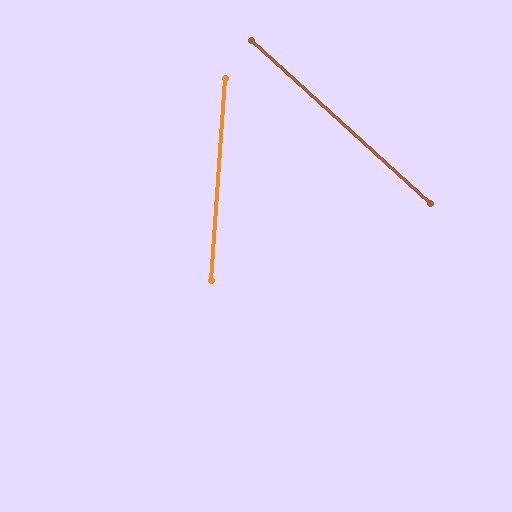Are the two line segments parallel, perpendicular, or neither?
Neither parallel nor perpendicular — they differ by about 52°.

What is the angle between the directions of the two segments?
Approximately 52 degrees.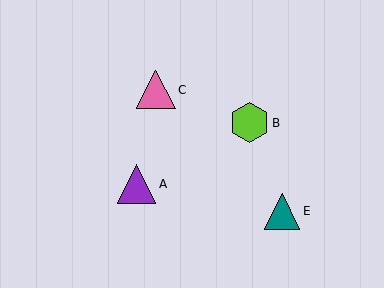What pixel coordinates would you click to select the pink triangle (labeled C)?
Click at (156, 90) to select the pink triangle C.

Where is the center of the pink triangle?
The center of the pink triangle is at (156, 90).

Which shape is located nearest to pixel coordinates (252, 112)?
The lime hexagon (labeled B) at (249, 123) is nearest to that location.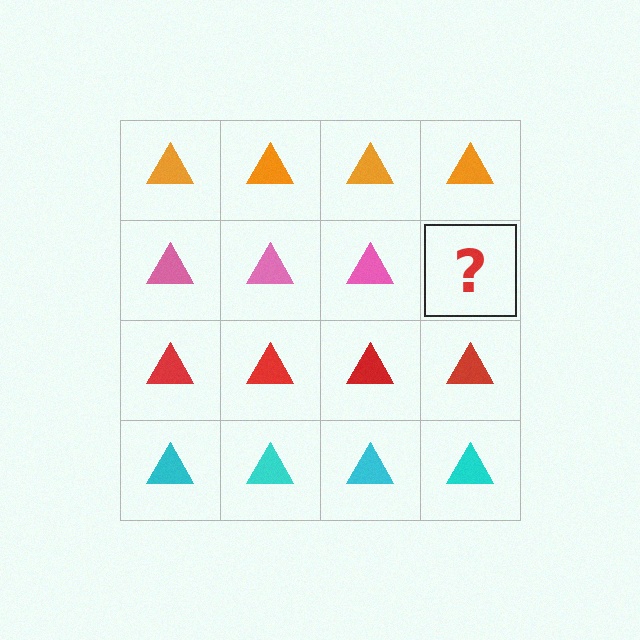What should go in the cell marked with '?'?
The missing cell should contain a pink triangle.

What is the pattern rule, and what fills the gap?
The rule is that each row has a consistent color. The gap should be filled with a pink triangle.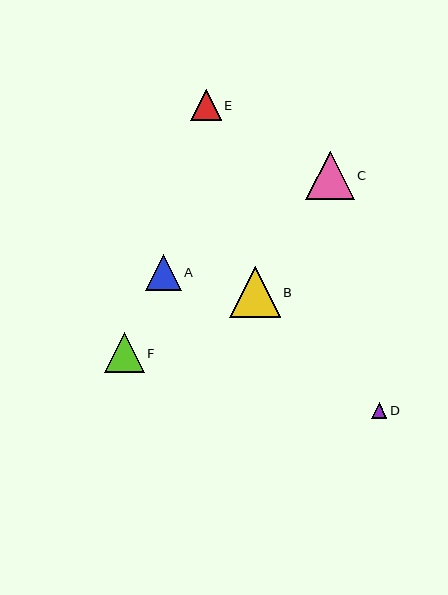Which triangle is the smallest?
Triangle D is the smallest with a size of approximately 16 pixels.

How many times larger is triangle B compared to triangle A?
Triangle B is approximately 1.4 times the size of triangle A.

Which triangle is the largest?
Triangle B is the largest with a size of approximately 51 pixels.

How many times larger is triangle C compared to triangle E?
Triangle C is approximately 1.6 times the size of triangle E.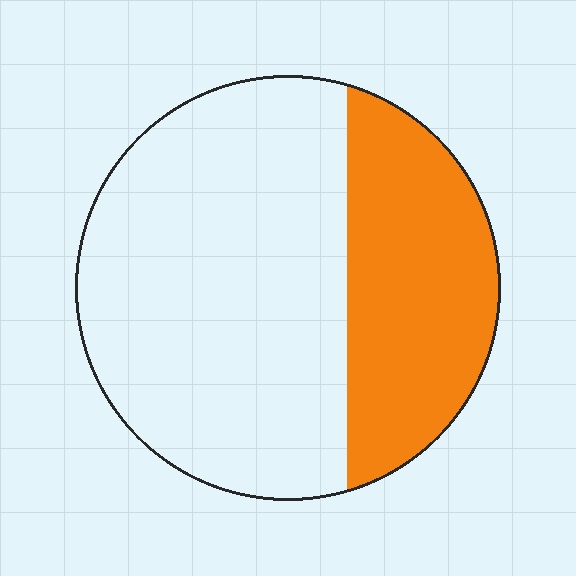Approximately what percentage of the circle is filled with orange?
Approximately 35%.